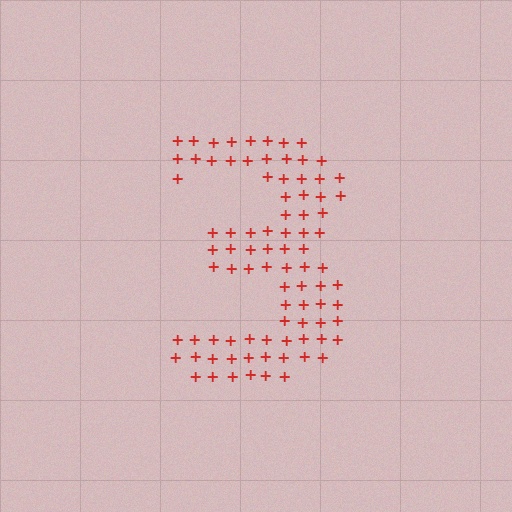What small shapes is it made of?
It is made of small plus signs.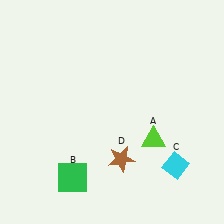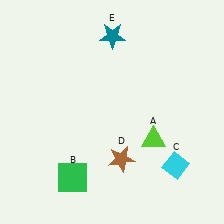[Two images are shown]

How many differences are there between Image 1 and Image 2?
There is 1 difference between the two images.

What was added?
A teal star (E) was added in Image 2.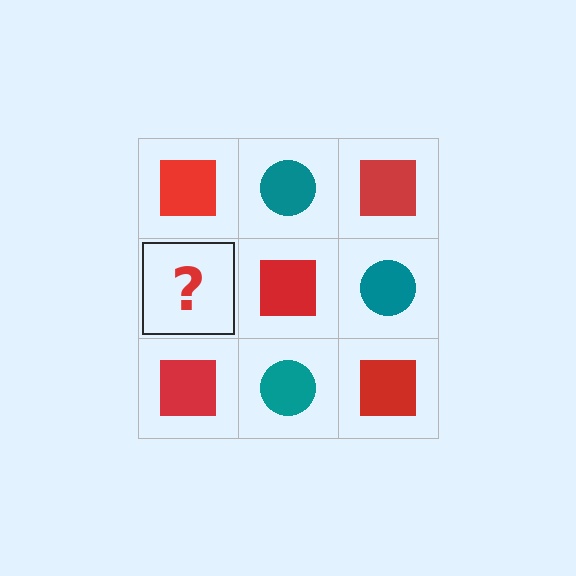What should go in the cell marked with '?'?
The missing cell should contain a teal circle.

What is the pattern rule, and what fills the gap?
The rule is that it alternates red square and teal circle in a checkerboard pattern. The gap should be filled with a teal circle.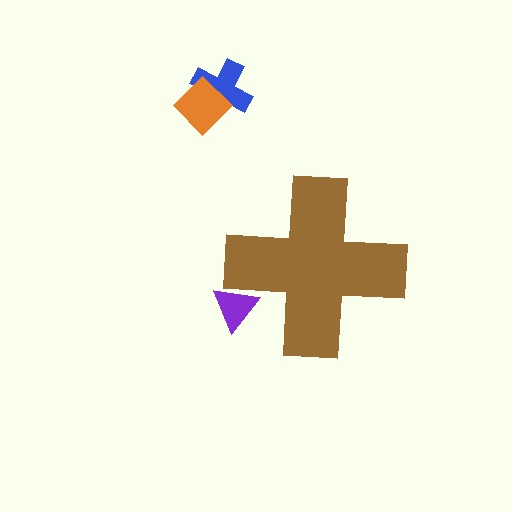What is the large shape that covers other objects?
A brown cross.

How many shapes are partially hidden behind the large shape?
1 shape is partially hidden.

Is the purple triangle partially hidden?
Yes, the purple triangle is partially hidden behind the brown cross.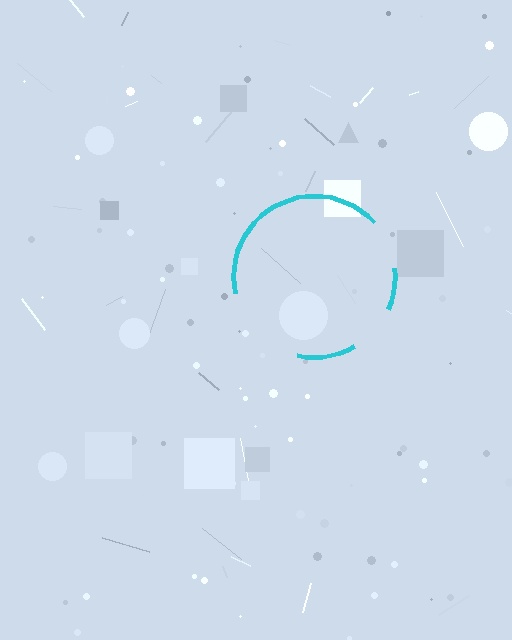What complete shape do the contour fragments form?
The contour fragments form a circle.